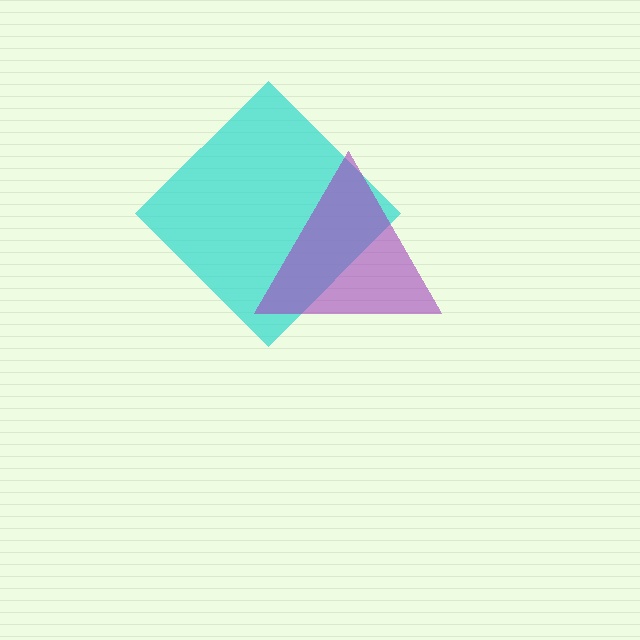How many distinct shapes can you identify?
There are 2 distinct shapes: a cyan diamond, a purple triangle.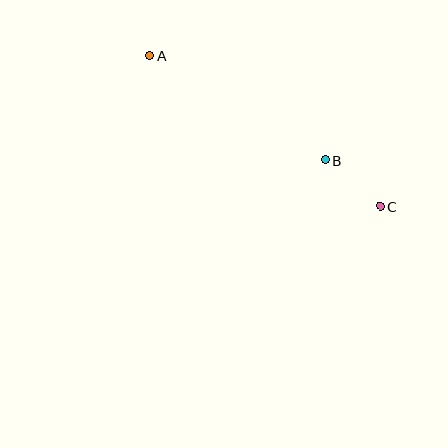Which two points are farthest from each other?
Points A and C are farthest from each other.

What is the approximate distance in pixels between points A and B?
The distance between A and B is approximately 204 pixels.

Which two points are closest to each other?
Points B and C are closest to each other.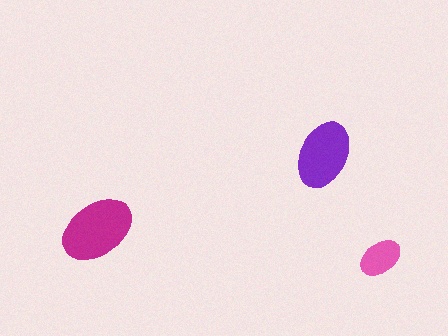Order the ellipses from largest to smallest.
the magenta one, the purple one, the pink one.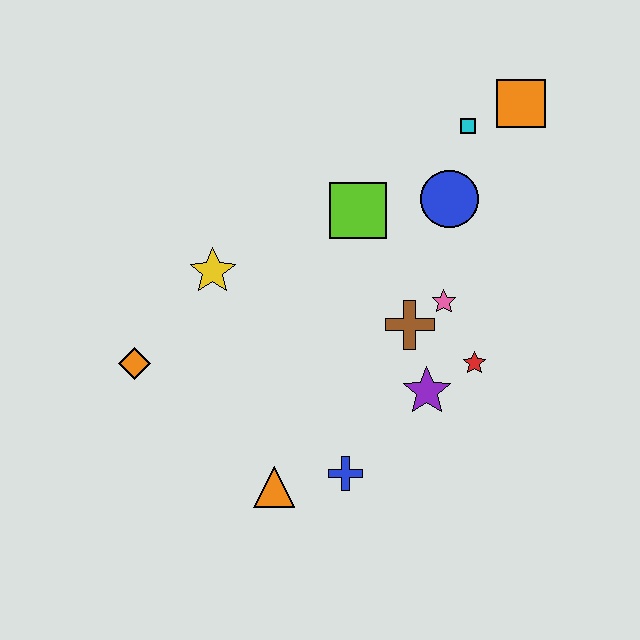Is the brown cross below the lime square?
Yes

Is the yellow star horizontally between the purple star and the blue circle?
No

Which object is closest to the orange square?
The cyan square is closest to the orange square.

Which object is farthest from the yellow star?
The orange square is farthest from the yellow star.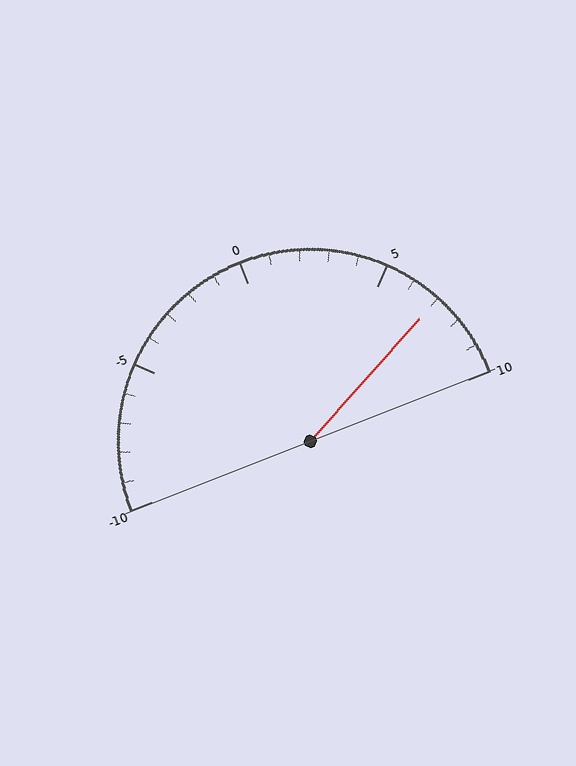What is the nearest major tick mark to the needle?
The nearest major tick mark is 5.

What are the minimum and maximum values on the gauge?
The gauge ranges from -10 to 10.